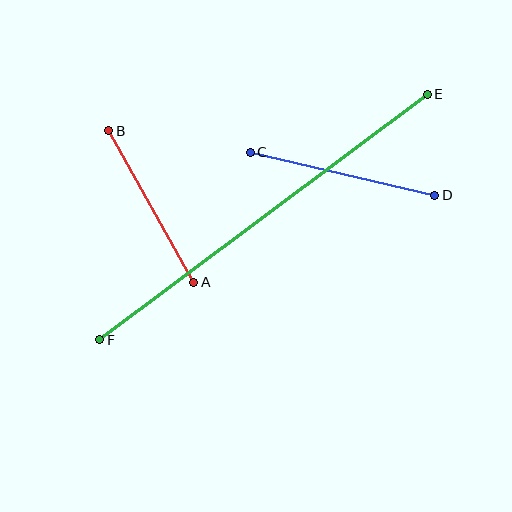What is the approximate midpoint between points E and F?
The midpoint is at approximately (263, 217) pixels.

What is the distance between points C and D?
The distance is approximately 190 pixels.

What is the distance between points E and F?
The distance is approximately 409 pixels.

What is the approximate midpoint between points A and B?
The midpoint is at approximately (151, 207) pixels.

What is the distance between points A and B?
The distance is approximately 174 pixels.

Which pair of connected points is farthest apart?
Points E and F are farthest apart.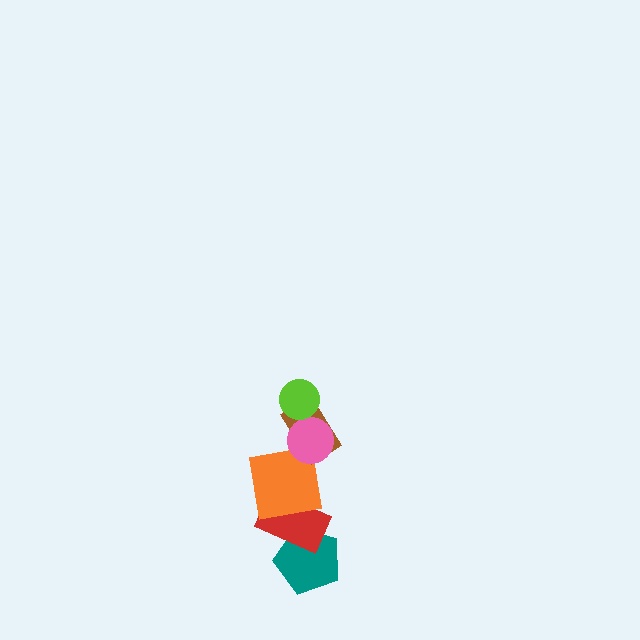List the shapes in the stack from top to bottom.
From top to bottom: the lime circle, the pink circle, the brown rectangle, the orange square, the red rectangle, the teal pentagon.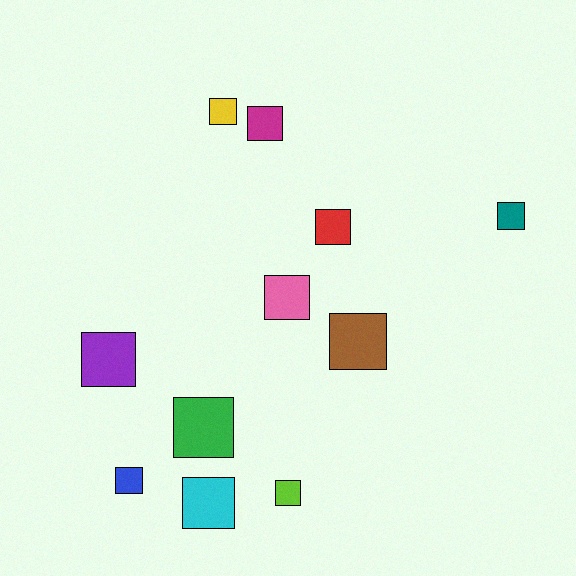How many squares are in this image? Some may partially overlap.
There are 11 squares.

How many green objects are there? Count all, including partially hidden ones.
There is 1 green object.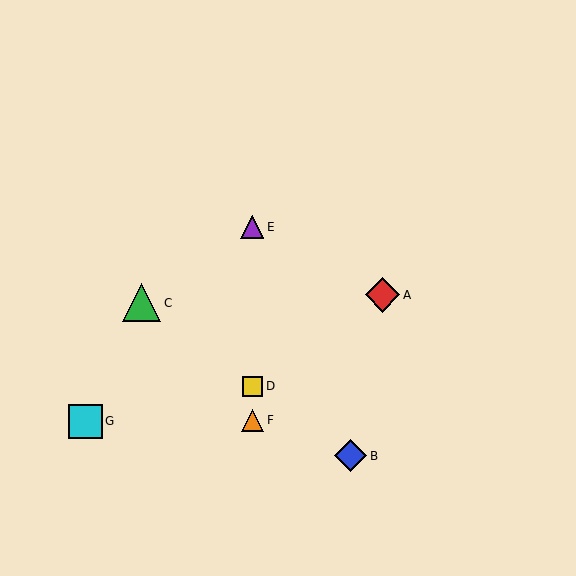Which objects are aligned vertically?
Objects D, E, F are aligned vertically.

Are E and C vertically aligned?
No, E is at x≈252 and C is at x≈142.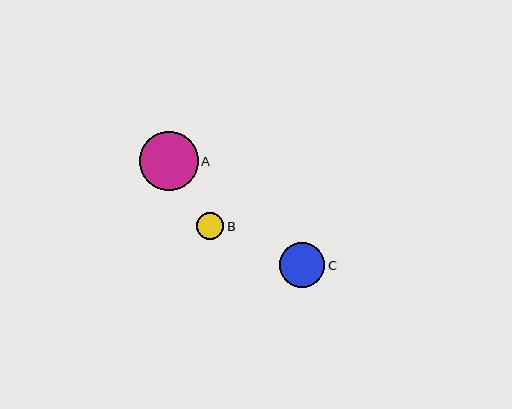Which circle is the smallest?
Circle B is the smallest with a size of approximately 27 pixels.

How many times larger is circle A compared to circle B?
Circle A is approximately 2.2 times the size of circle B.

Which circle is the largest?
Circle A is the largest with a size of approximately 59 pixels.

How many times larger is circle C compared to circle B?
Circle C is approximately 1.7 times the size of circle B.